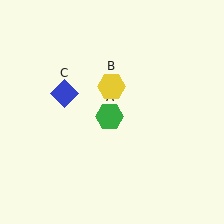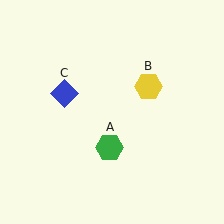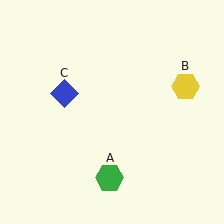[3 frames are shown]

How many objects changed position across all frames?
2 objects changed position: green hexagon (object A), yellow hexagon (object B).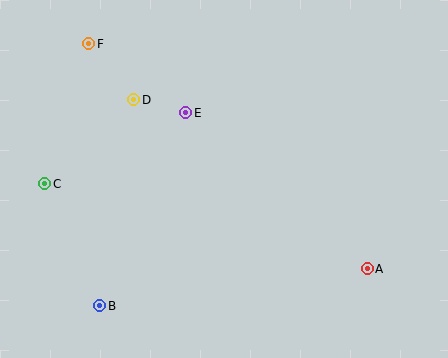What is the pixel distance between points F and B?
The distance between F and B is 262 pixels.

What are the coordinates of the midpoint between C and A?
The midpoint between C and A is at (206, 226).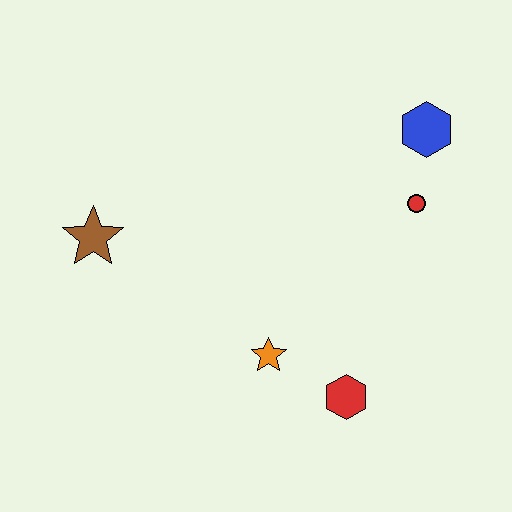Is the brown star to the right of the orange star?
No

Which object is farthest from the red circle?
The brown star is farthest from the red circle.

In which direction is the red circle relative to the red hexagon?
The red circle is above the red hexagon.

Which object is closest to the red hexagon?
The orange star is closest to the red hexagon.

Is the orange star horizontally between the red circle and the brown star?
Yes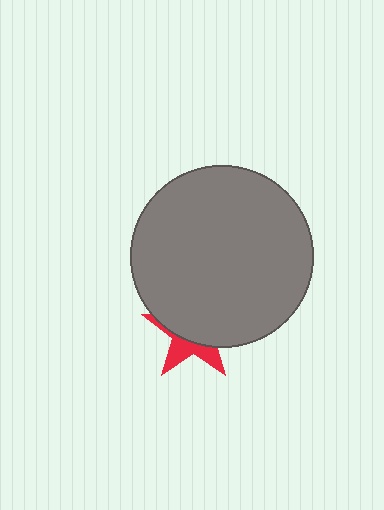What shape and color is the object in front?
The object in front is a gray circle.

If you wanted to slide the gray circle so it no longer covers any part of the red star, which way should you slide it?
Slide it up — that is the most direct way to separate the two shapes.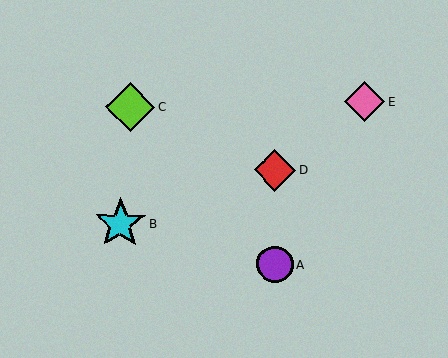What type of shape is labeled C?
Shape C is a lime diamond.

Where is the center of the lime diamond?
The center of the lime diamond is at (130, 107).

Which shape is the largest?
The cyan star (labeled B) is the largest.